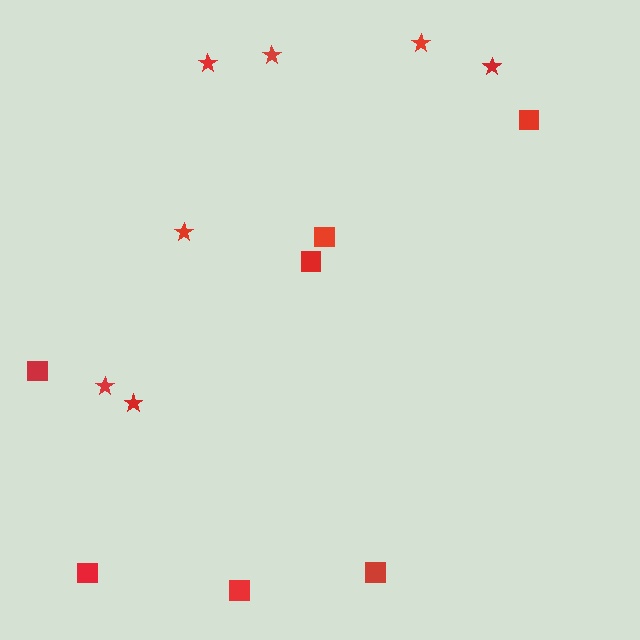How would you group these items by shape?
There are 2 groups: one group of stars (7) and one group of squares (7).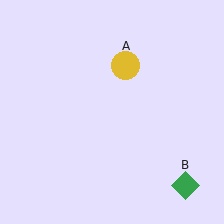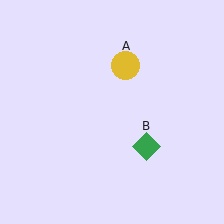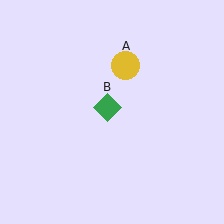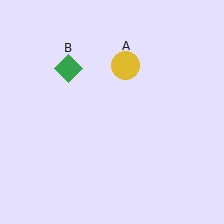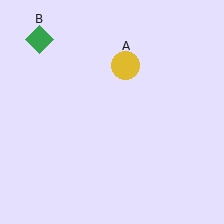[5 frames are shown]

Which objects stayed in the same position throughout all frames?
Yellow circle (object A) remained stationary.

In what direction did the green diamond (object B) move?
The green diamond (object B) moved up and to the left.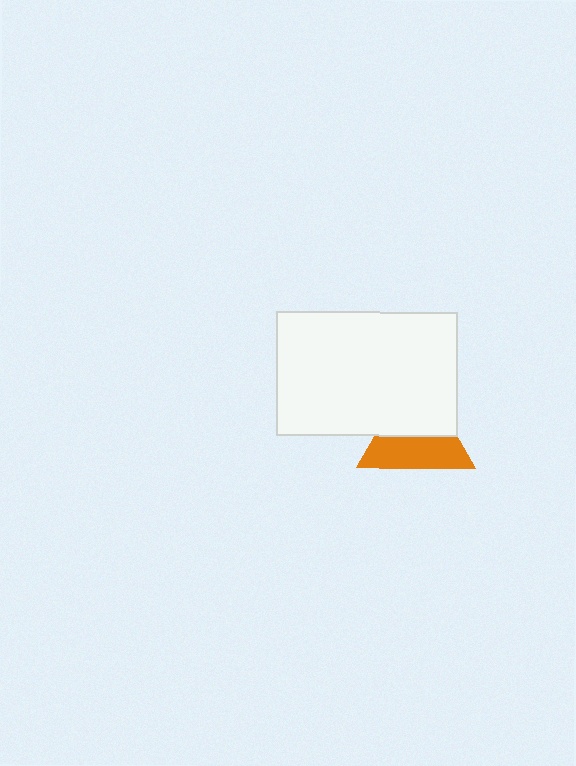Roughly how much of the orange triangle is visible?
About half of it is visible (roughly 52%).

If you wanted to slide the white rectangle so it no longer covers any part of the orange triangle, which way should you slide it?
Slide it up — that is the most direct way to separate the two shapes.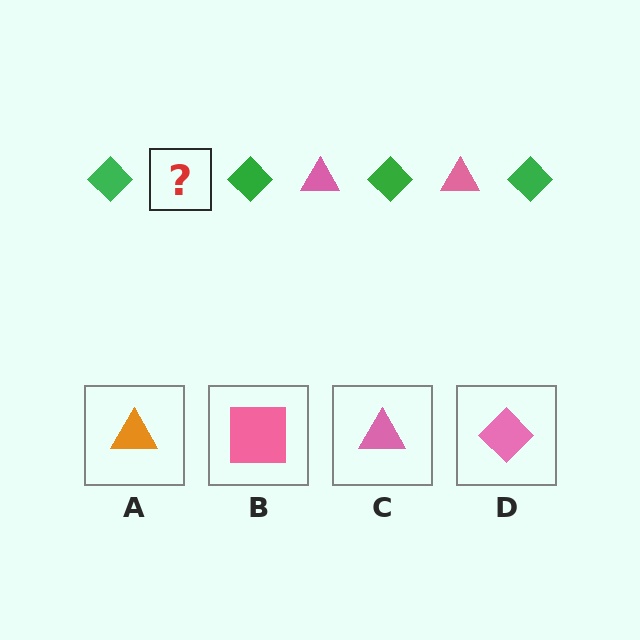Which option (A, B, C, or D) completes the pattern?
C.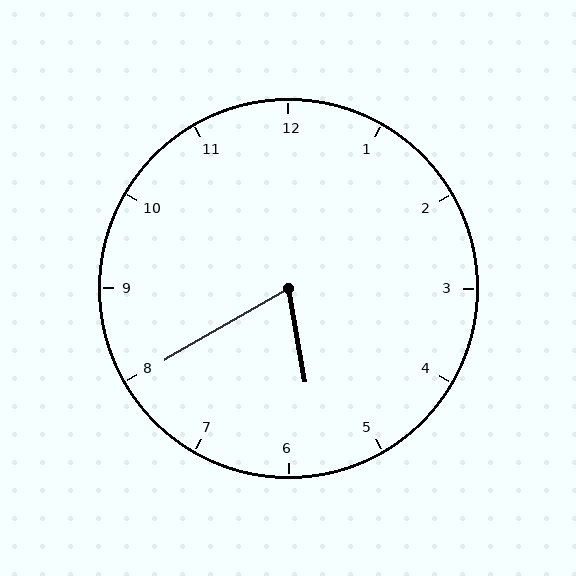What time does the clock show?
5:40.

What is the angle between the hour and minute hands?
Approximately 70 degrees.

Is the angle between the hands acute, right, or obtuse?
It is acute.